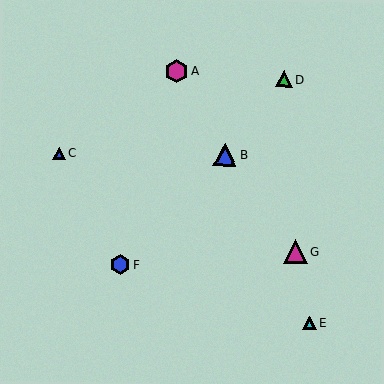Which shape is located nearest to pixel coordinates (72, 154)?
The blue triangle (labeled C) at (59, 153) is nearest to that location.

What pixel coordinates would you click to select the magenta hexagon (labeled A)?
Click at (177, 71) to select the magenta hexagon A.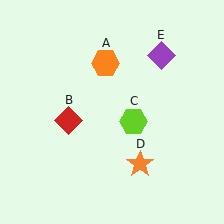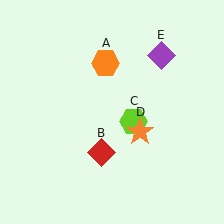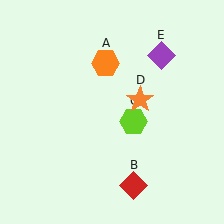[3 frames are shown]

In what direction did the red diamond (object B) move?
The red diamond (object B) moved down and to the right.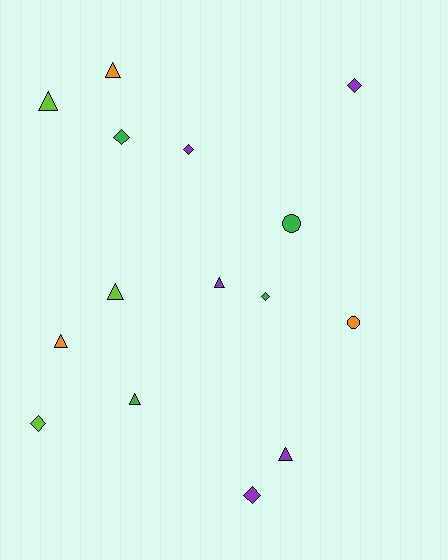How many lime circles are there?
There are no lime circles.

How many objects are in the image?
There are 15 objects.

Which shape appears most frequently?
Triangle, with 7 objects.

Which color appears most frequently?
Purple, with 5 objects.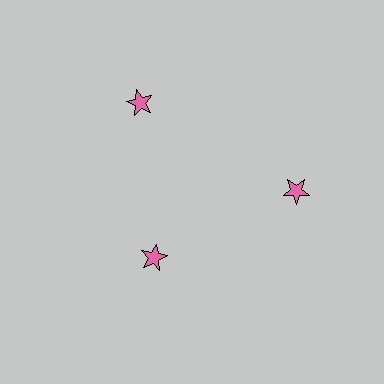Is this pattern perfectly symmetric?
No. The 3 pink stars are arranged in a ring, but one element near the 7 o'clock position is pulled inward toward the center, breaking the 3-fold rotational symmetry.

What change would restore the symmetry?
The symmetry would be restored by moving it outward, back onto the ring so that all 3 stars sit at equal angles and equal distance from the center.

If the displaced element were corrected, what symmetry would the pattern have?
It would have 3-fold rotational symmetry — the pattern would map onto itself every 120 degrees.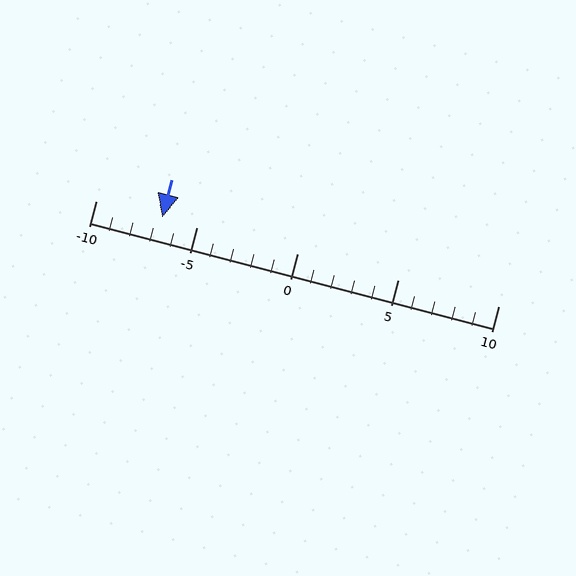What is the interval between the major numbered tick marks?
The major tick marks are spaced 5 units apart.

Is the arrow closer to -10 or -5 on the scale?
The arrow is closer to -5.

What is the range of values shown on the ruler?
The ruler shows values from -10 to 10.